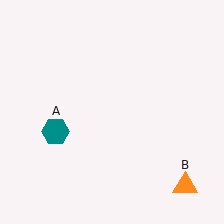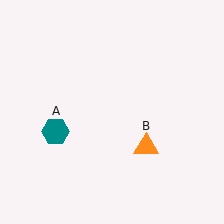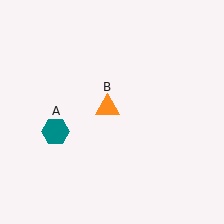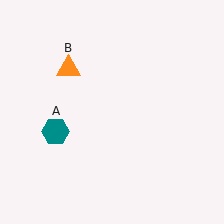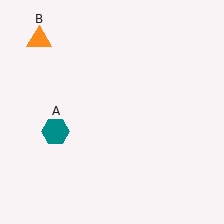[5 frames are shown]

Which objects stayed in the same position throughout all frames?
Teal hexagon (object A) remained stationary.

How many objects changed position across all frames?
1 object changed position: orange triangle (object B).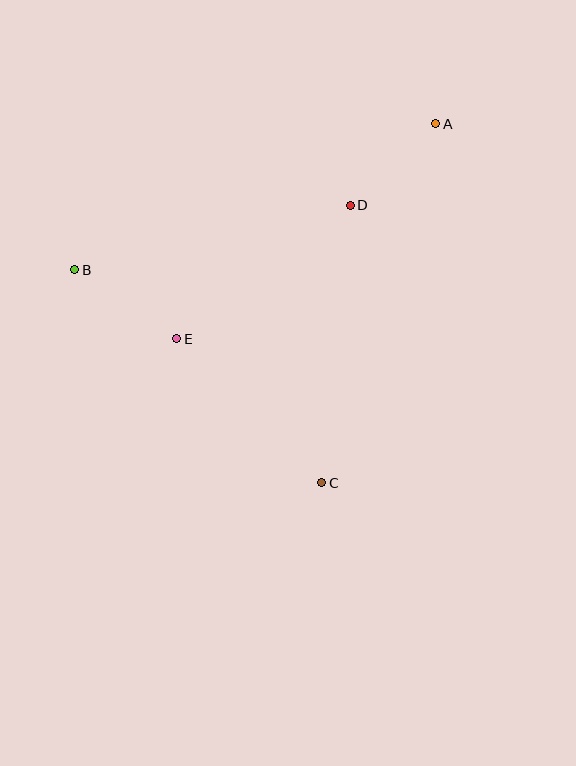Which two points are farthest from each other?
Points A and B are farthest from each other.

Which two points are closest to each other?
Points A and D are closest to each other.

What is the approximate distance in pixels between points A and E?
The distance between A and E is approximately 337 pixels.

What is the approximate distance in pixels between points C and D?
The distance between C and D is approximately 279 pixels.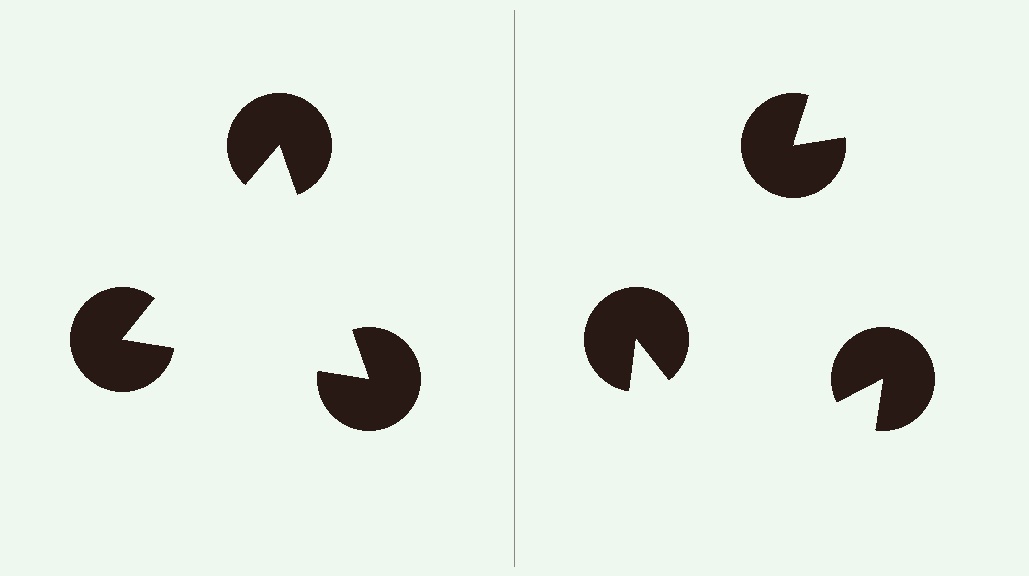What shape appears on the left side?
An illusory triangle.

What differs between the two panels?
The pac-man discs are positioned identically on both sides; only the wedge orientations differ. On the left they align to a triangle; on the right they are misaligned.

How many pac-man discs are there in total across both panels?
6 — 3 on each side.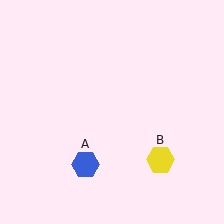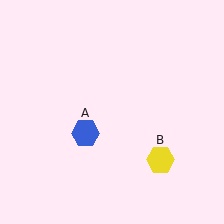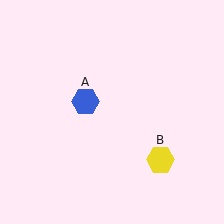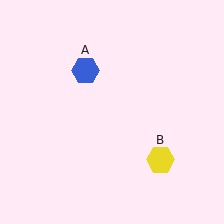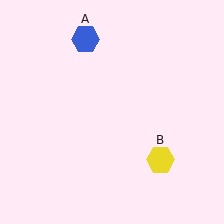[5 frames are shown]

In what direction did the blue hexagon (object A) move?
The blue hexagon (object A) moved up.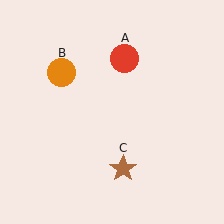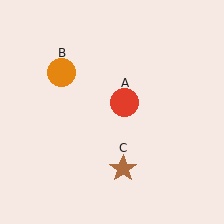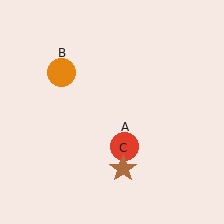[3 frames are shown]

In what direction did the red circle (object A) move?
The red circle (object A) moved down.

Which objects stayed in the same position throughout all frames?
Orange circle (object B) and brown star (object C) remained stationary.